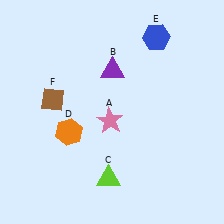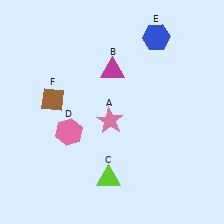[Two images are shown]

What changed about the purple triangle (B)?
In Image 1, B is purple. In Image 2, it changed to magenta.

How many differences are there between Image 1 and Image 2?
There are 2 differences between the two images.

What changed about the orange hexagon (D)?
In Image 1, D is orange. In Image 2, it changed to pink.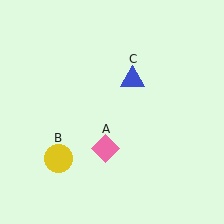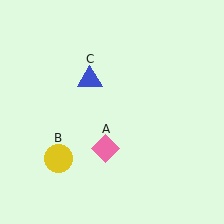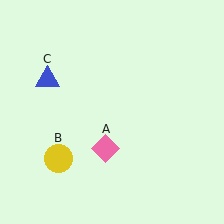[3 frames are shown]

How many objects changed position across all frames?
1 object changed position: blue triangle (object C).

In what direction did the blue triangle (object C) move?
The blue triangle (object C) moved left.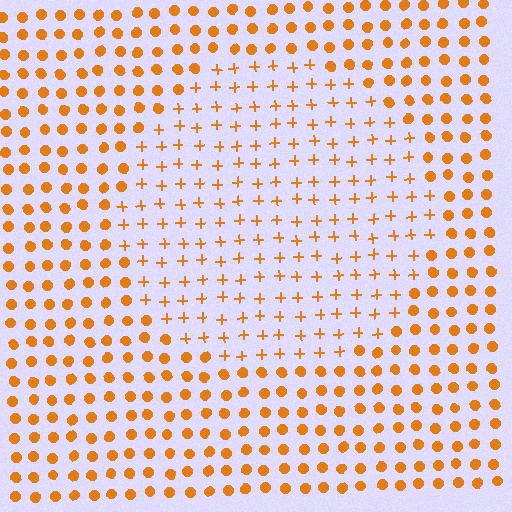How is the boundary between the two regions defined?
The boundary is defined by a change in element shape: plus signs inside vs. circles outside. All elements share the same color and spacing.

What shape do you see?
I see a circle.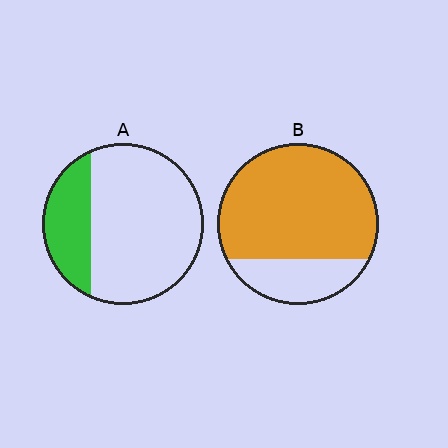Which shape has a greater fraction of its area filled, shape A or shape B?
Shape B.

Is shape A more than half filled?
No.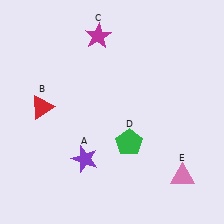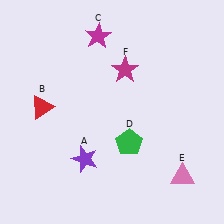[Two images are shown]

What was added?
A magenta star (F) was added in Image 2.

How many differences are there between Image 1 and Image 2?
There is 1 difference between the two images.